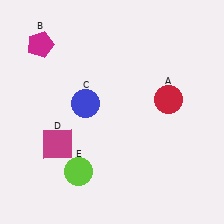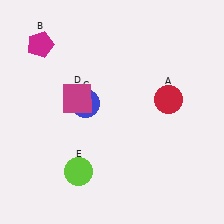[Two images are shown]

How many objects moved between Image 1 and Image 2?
1 object moved between the two images.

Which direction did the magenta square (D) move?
The magenta square (D) moved up.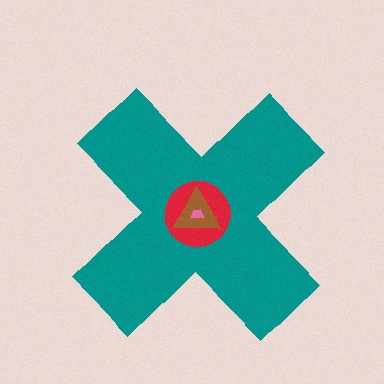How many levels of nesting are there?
4.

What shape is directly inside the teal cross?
The red circle.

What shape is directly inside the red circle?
The brown triangle.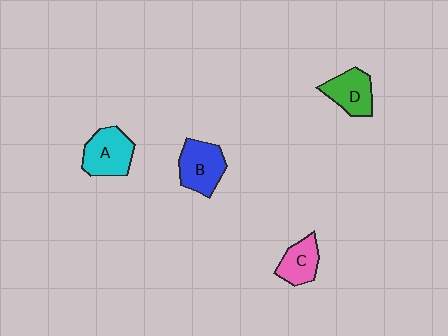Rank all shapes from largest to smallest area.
From largest to smallest: A (cyan), B (blue), D (green), C (pink).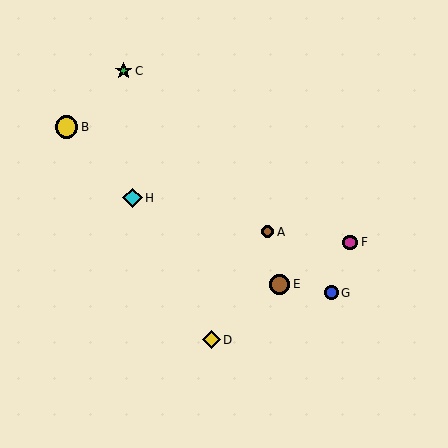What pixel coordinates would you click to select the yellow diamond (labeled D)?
Click at (211, 340) to select the yellow diamond D.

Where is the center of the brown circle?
The center of the brown circle is at (268, 232).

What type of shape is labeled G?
Shape G is a blue circle.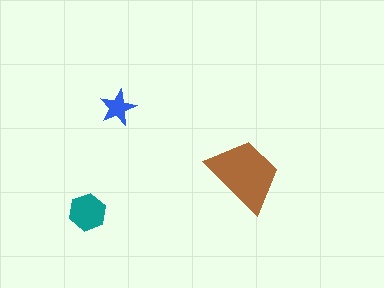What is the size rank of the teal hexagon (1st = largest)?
2nd.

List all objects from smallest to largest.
The blue star, the teal hexagon, the brown trapezoid.